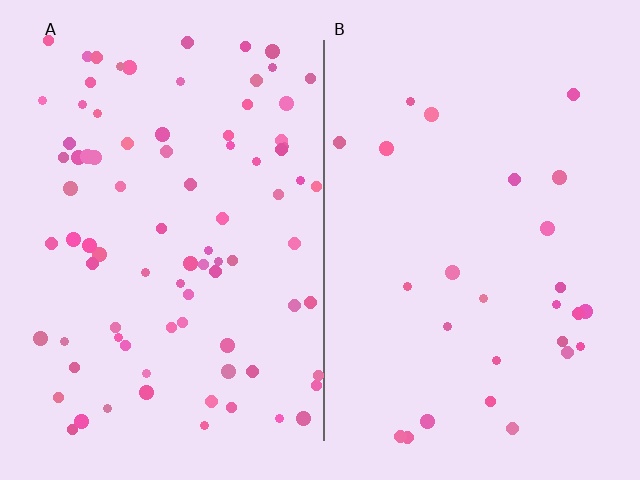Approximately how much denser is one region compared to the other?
Approximately 3.2× — region A over region B.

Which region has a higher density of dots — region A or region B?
A (the left).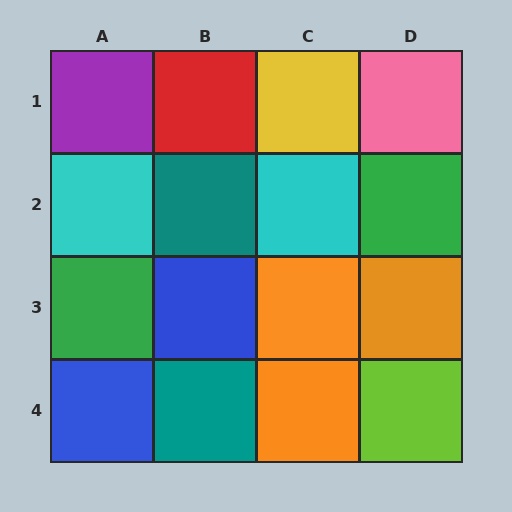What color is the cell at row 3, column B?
Blue.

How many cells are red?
1 cell is red.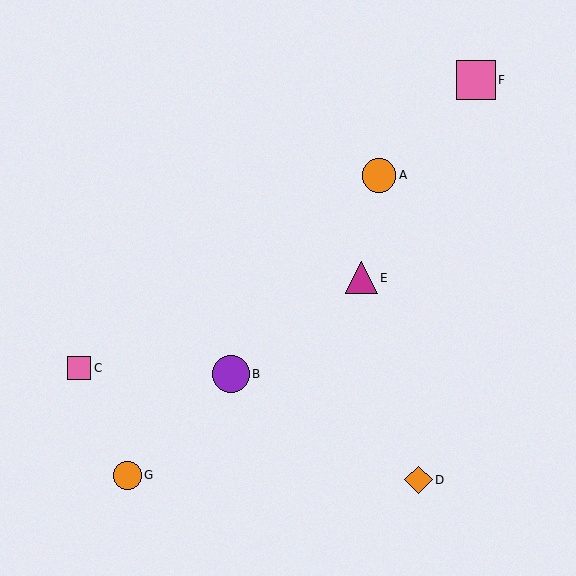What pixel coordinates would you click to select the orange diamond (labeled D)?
Click at (419, 480) to select the orange diamond D.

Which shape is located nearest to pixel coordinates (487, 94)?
The pink square (labeled F) at (476, 80) is nearest to that location.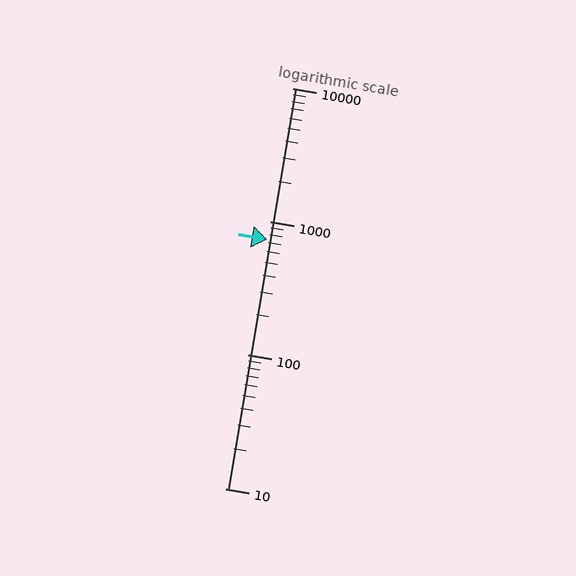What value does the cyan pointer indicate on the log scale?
The pointer indicates approximately 740.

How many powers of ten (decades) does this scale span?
The scale spans 3 decades, from 10 to 10000.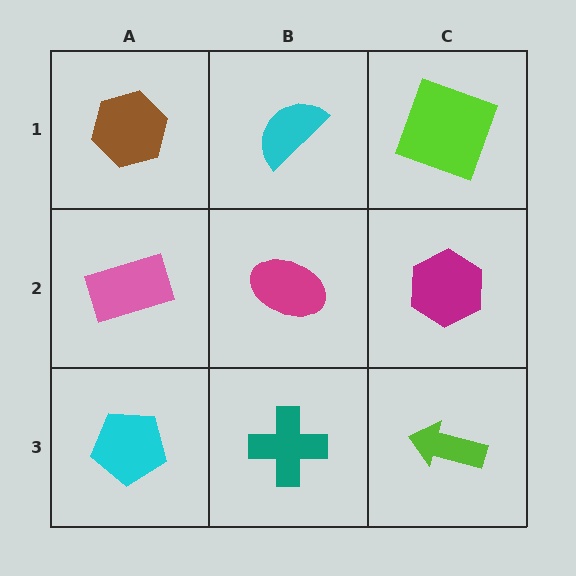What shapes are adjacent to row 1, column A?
A pink rectangle (row 2, column A), a cyan semicircle (row 1, column B).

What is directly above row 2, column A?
A brown hexagon.